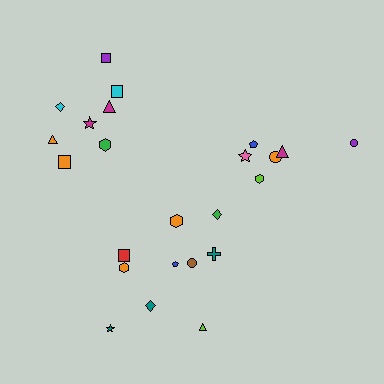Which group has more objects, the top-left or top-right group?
The top-left group.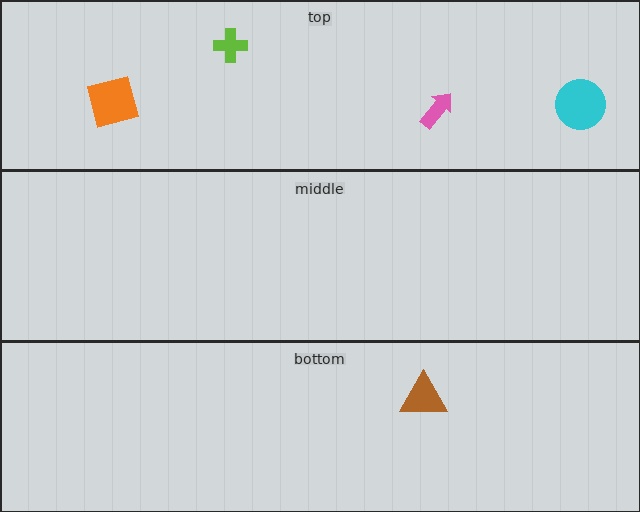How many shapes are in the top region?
4.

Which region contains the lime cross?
The top region.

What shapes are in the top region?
The lime cross, the pink arrow, the cyan circle, the orange square.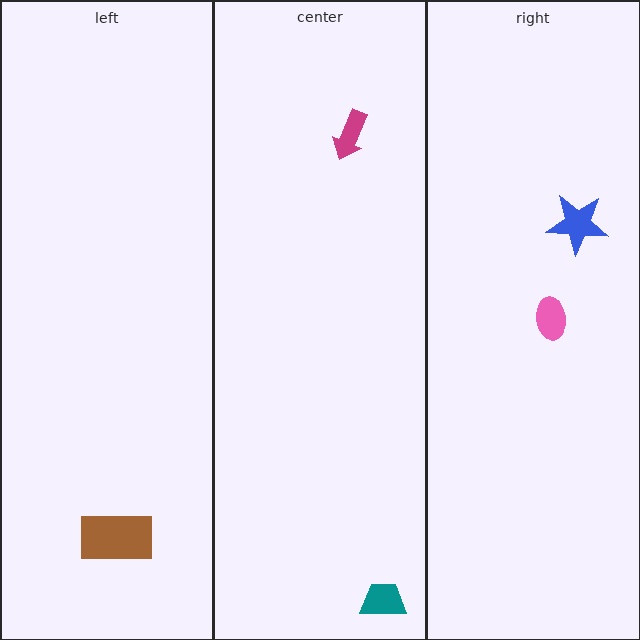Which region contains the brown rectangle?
The left region.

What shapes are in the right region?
The pink ellipse, the blue star.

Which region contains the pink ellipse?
The right region.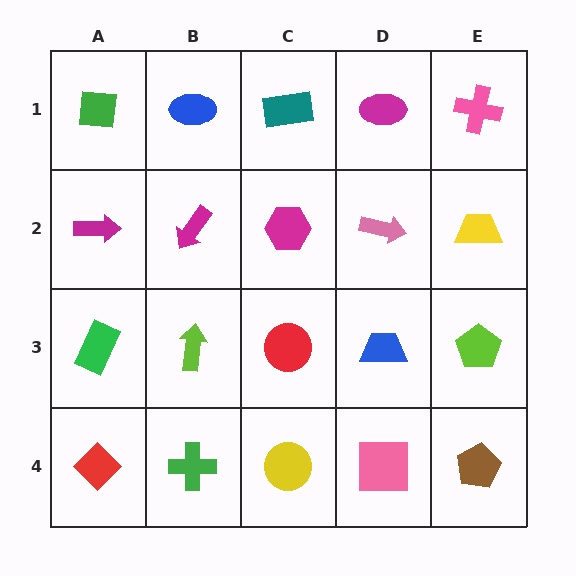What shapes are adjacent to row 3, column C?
A magenta hexagon (row 2, column C), a yellow circle (row 4, column C), a lime arrow (row 3, column B), a blue trapezoid (row 3, column D).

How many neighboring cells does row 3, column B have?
4.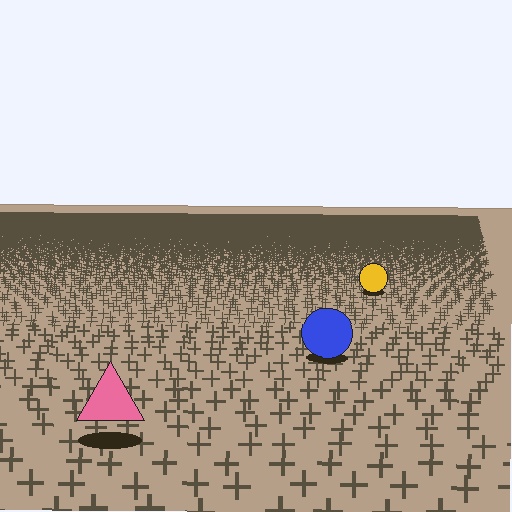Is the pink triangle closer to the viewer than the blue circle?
Yes. The pink triangle is closer — you can tell from the texture gradient: the ground texture is coarser near it.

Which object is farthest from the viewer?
The yellow circle is farthest from the viewer. It appears smaller and the ground texture around it is denser.